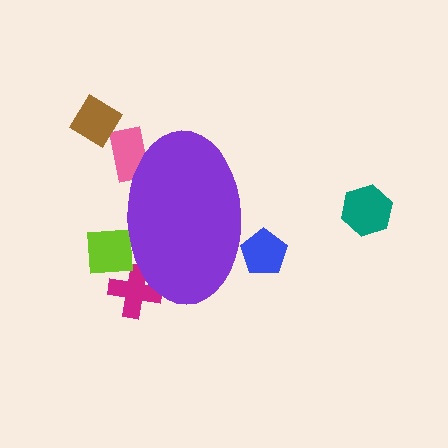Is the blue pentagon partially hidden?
Yes, the blue pentagon is partially hidden behind the purple ellipse.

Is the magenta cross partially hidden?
Yes, the magenta cross is partially hidden behind the purple ellipse.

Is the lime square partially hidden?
Yes, the lime square is partially hidden behind the purple ellipse.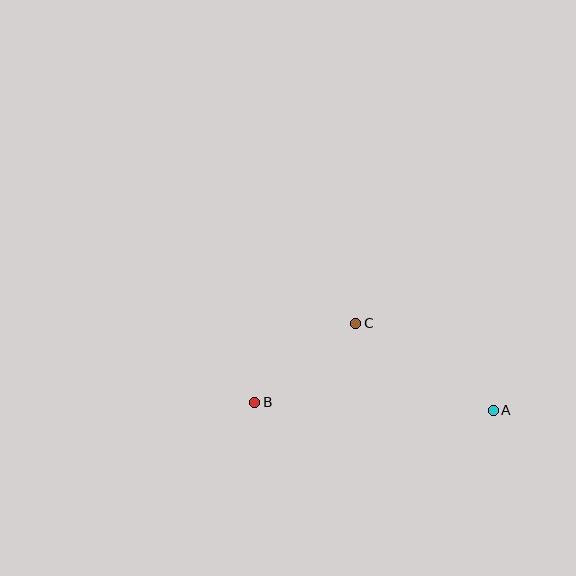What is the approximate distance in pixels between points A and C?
The distance between A and C is approximately 162 pixels.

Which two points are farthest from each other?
Points A and B are farthest from each other.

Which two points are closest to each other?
Points B and C are closest to each other.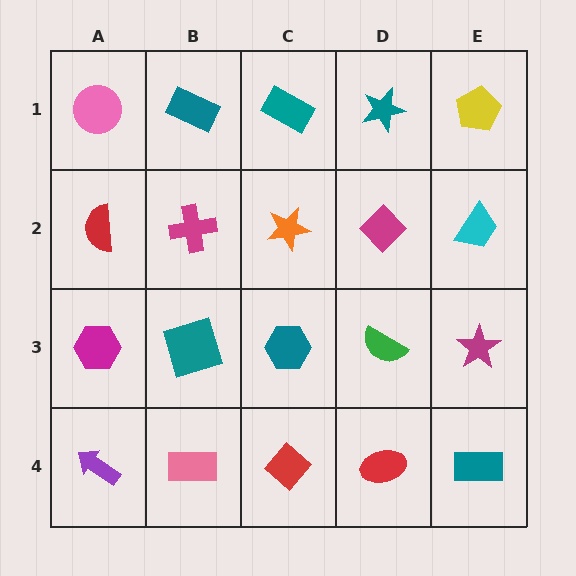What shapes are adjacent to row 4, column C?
A teal hexagon (row 3, column C), a pink rectangle (row 4, column B), a red ellipse (row 4, column D).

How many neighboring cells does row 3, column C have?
4.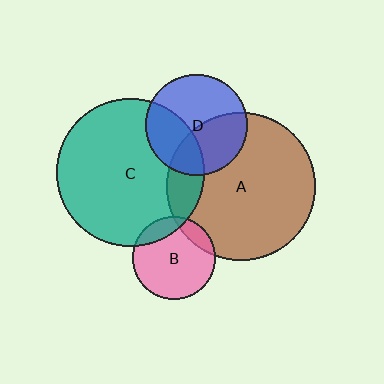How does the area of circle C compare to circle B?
Approximately 3.2 times.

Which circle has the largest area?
Circle C (teal).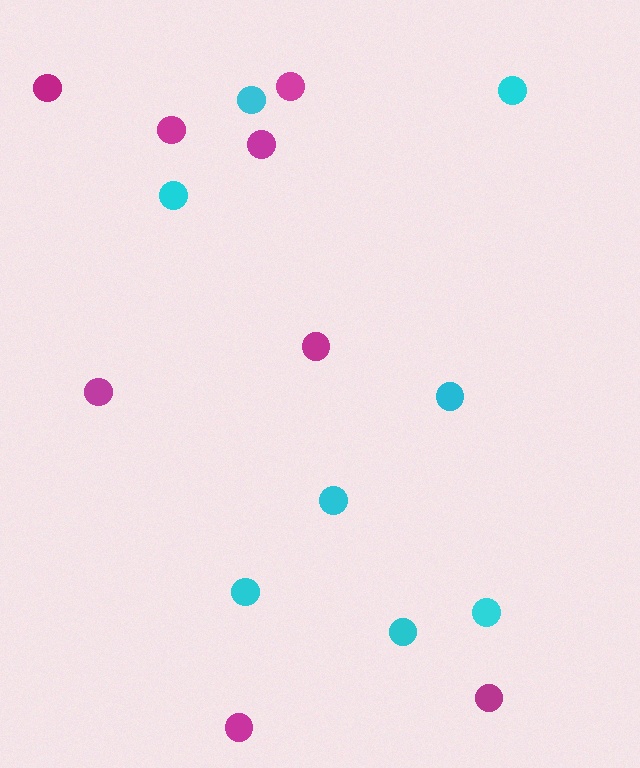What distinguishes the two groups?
There are 2 groups: one group of cyan circles (8) and one group of magenta circles (8).